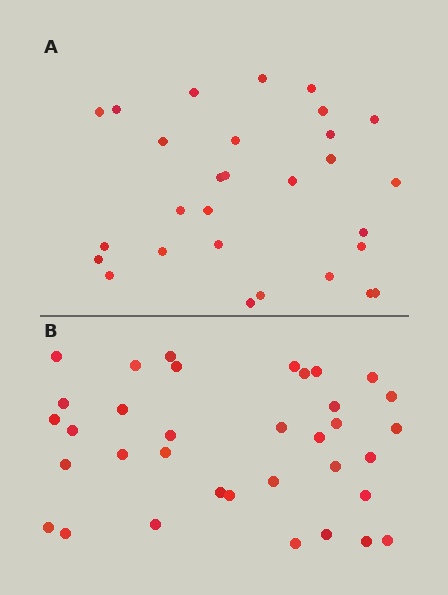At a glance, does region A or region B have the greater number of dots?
Region B (the bottom region) has more dots.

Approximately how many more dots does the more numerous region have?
Region B has about 6 more dots than region A.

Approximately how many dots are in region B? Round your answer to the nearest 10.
About 40 dots. (The exact count is 35, which rounds to 40.)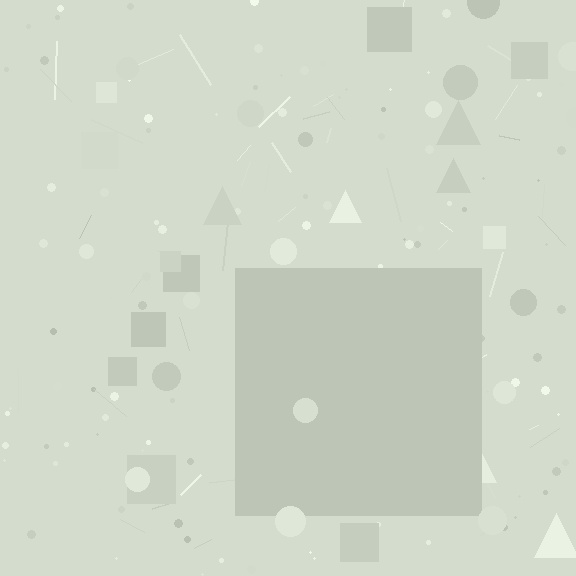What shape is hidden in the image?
A square is hidden in the image.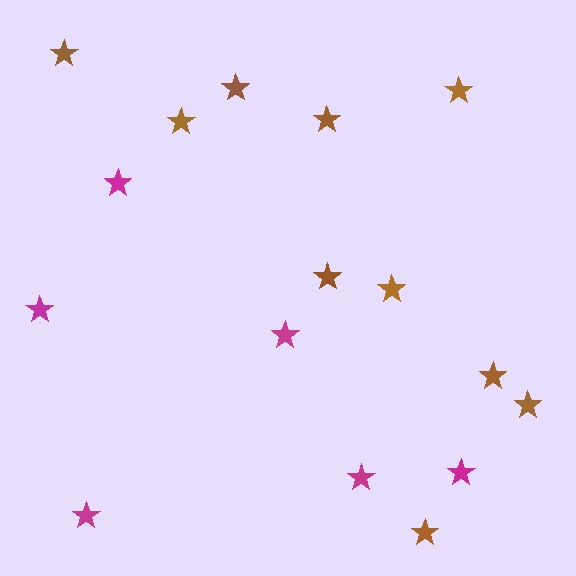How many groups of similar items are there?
There are 2 groups: one group of magenta stars (6) and one group of brown stars (10).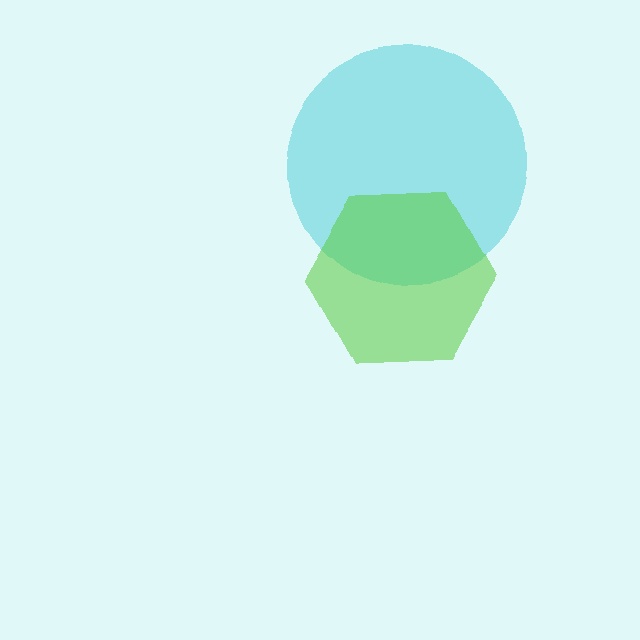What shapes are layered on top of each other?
The layered shapes are: a cyan circle, a lime hexagon.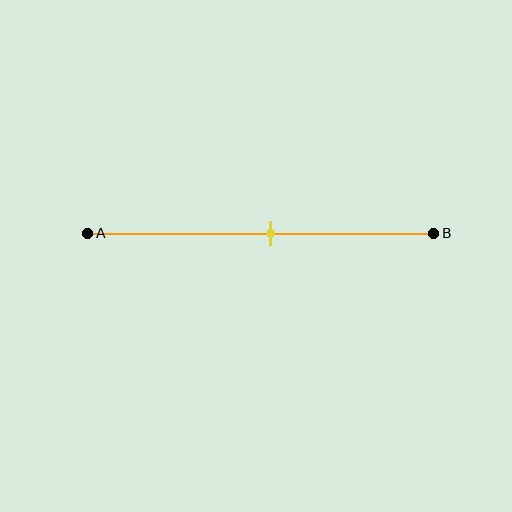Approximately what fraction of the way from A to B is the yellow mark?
The yellow mark is approximately 55% of the way from A to B.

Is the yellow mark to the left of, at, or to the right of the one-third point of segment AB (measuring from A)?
The yellow mark is to the right of the one-third point of segment AB.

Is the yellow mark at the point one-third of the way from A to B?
No, the mark is at about 55% from A, not at the 33% one-third point.